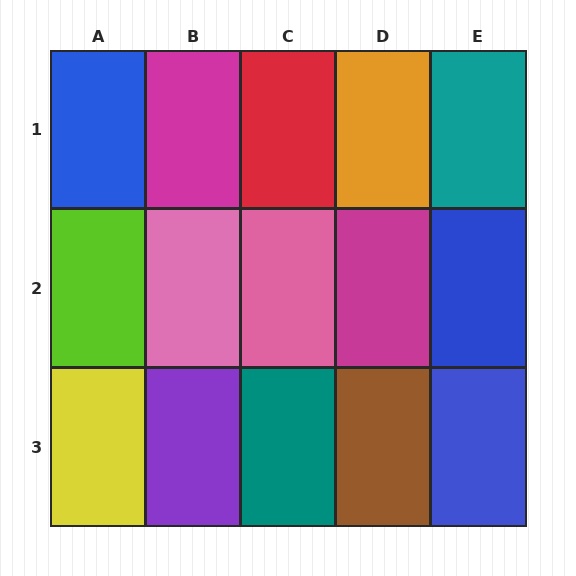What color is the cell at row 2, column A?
Lime.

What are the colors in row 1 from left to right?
Blue, magenta, red, orange, teal.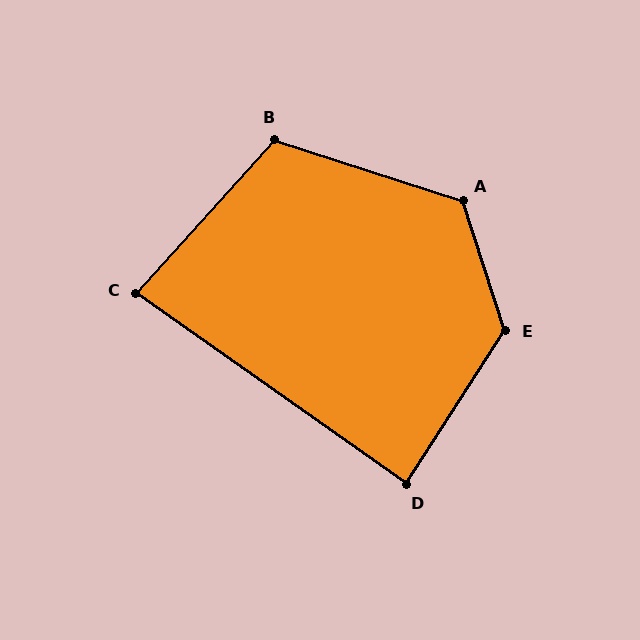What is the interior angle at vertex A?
Approximately 126 degrees (obtuse).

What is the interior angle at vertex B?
Approximately 114 degrees (obtuse).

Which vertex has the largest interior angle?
E, at approximately 129 degrees.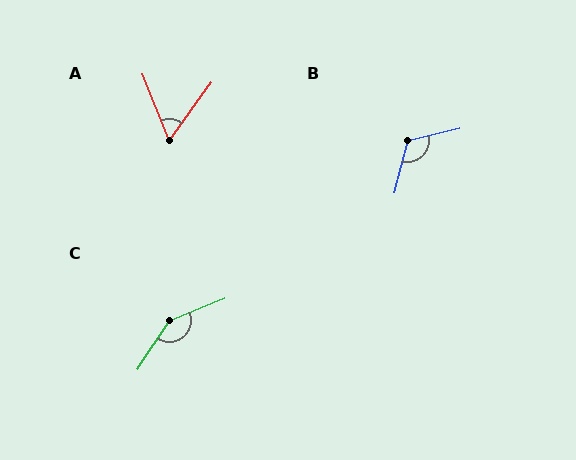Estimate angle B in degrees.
Approximately 118 degrees.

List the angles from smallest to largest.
A (58°), B (118°), C (146°).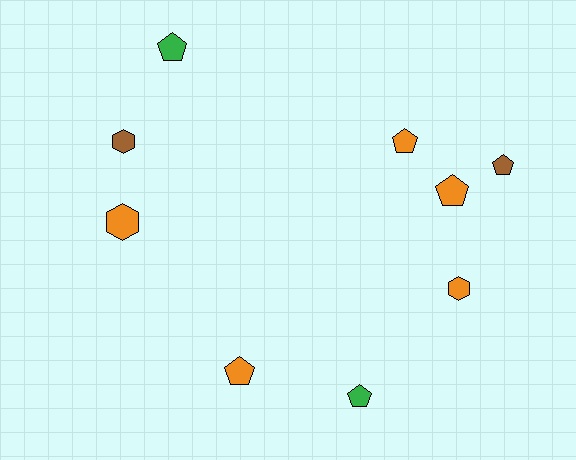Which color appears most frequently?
Orange, with 5 objects.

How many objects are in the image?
There are 9 objects.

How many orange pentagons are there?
There are 3 orange pentagons.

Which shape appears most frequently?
Pentagon, with 6 objects.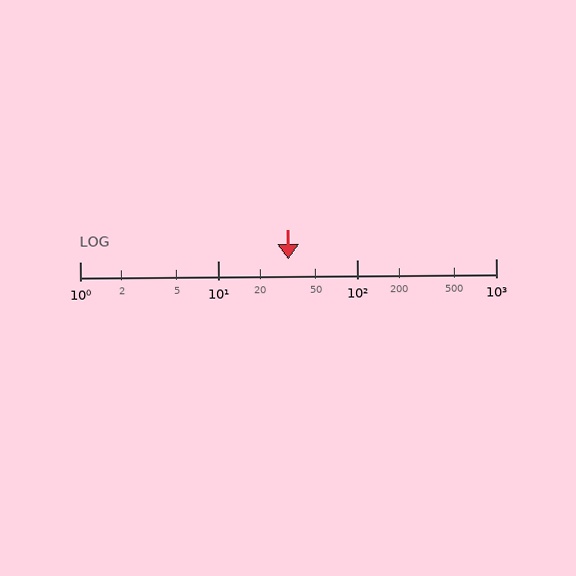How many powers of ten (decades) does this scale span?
The scale spans 3 decades, from 1 to 1000.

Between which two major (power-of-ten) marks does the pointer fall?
The pointer is between 10 and 100.